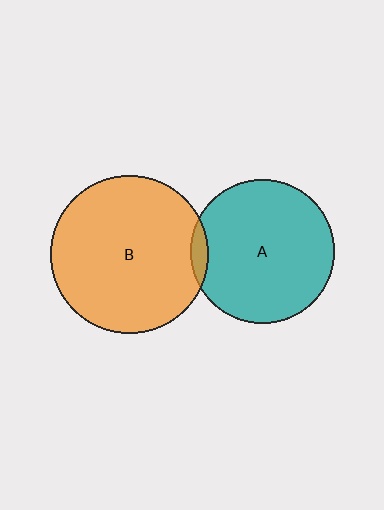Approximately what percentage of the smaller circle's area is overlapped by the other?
Approximately 5%.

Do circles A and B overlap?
Yes.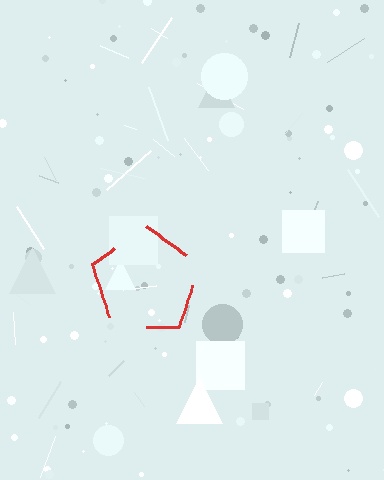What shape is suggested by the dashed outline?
The dashed outline suggests a pentagon.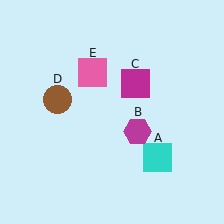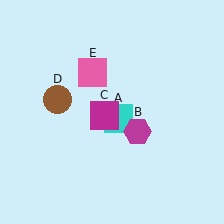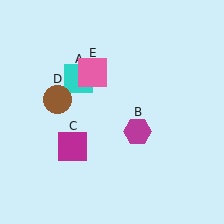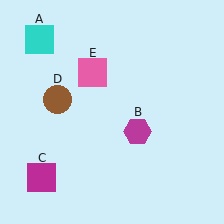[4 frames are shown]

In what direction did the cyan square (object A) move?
The cyan square (object A) moved up and to the left.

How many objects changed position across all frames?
2 objects changed position: cyan square (object A), magenta square (object C).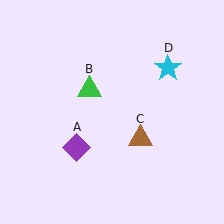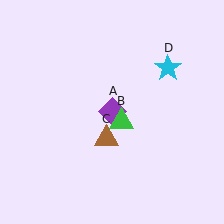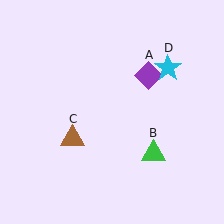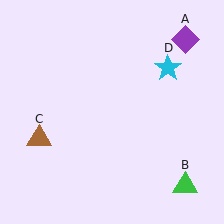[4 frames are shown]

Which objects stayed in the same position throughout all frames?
Cyan star (object D) remained stationary.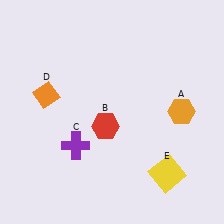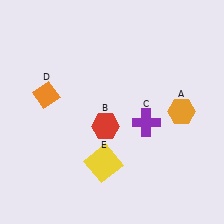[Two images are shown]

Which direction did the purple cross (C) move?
The purple cross (C) moved right.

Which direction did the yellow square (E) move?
The yellow square (E) moved left.